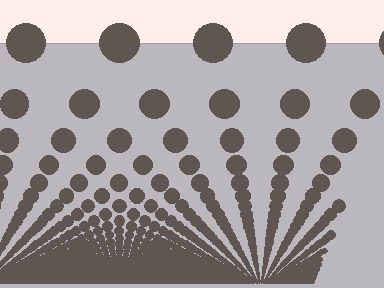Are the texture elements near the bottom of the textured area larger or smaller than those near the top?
Smaller. The gradient is inverted — elements near the bottom are smaller and denser.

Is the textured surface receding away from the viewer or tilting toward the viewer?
The surface appears to tilt toward the viewer. Texture elements get larger and sparser toward the top.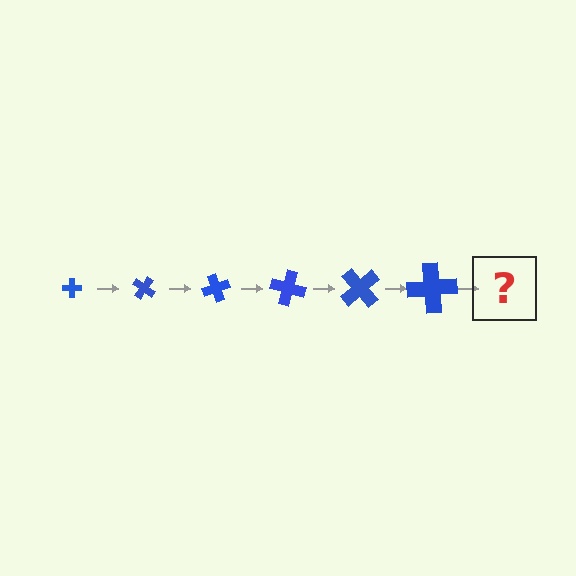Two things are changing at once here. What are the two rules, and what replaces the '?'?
The two rules are that the cross grows larger each step and it rotates 35 degrees each step. The '?' should be a cross, larger than the previous one and rotated 210 degrees from the start.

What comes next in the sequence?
The next element should be a cross, larger than the previous one and rotated 210 degrees from the start.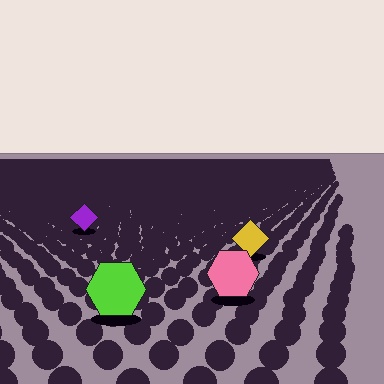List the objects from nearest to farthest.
From nearest to farthest: the lime hexagon, the pink hexagon, the yellow diamond, the purple diamond.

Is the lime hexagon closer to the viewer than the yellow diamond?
Yes. The lime hexagon is closer — you can tell from the texture gradient: the ground texture is coarser near it.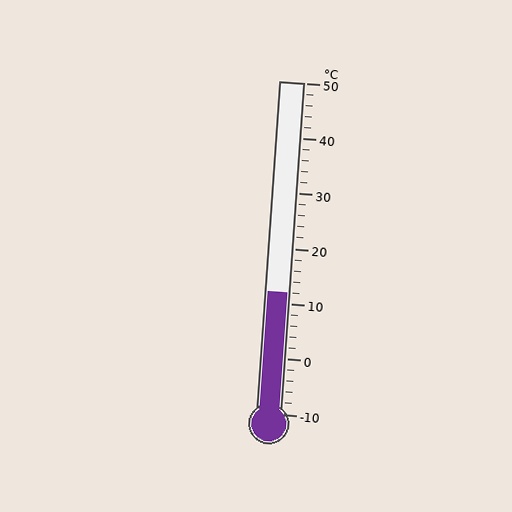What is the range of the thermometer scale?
The thermometer scale ranges from -10°C to 50°C.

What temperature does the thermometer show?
The thermometer shows approximately 12°C.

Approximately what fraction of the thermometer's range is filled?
The thermometer is filled to approximately 35% of its range.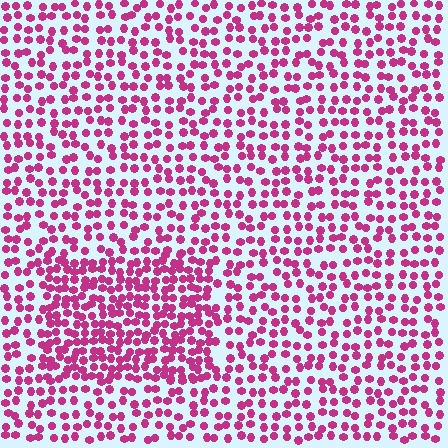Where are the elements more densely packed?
The elements are more densely packed inside the rectangle boundary.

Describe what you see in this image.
The image contains small magenta elements arranged at two different densities. A rectangle-shaped region is visible where the elements are more densely packed than the surrounding area.